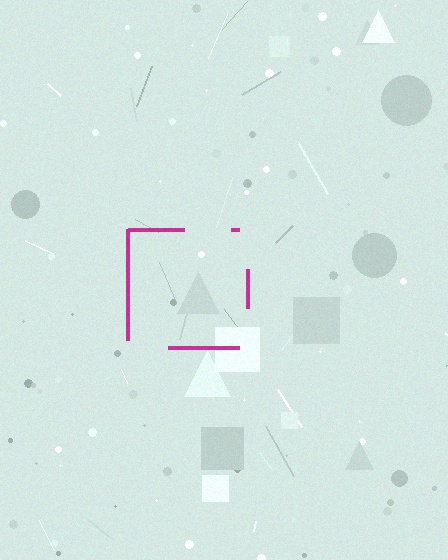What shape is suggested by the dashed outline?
The dashed outline suggests a square.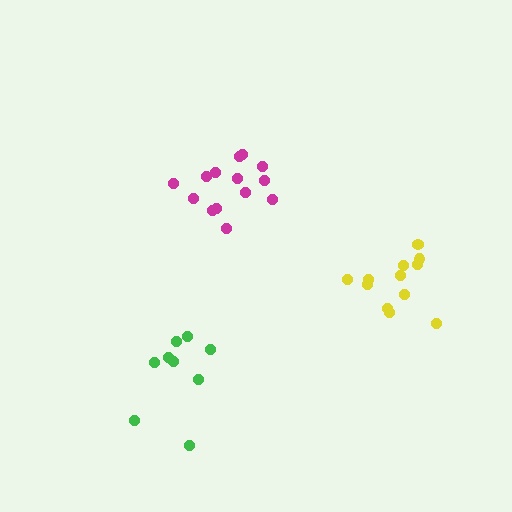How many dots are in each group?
Group 1: 9 dots, Group 2: 12 dots, Group 3: 14 dots (35 total).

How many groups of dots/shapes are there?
There are 3 groups.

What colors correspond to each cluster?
The clusters are colored: green, yellow, magenta.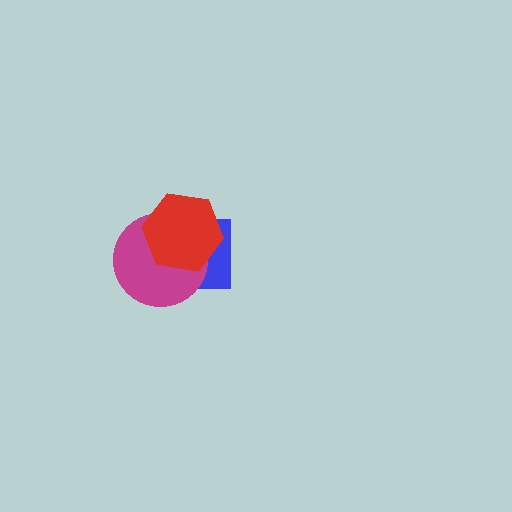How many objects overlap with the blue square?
2 objects overlap with the blue square.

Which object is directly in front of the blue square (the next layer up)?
The magenta circle is directly in front of the blue square.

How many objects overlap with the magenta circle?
2 objects overlap with the magenta circle.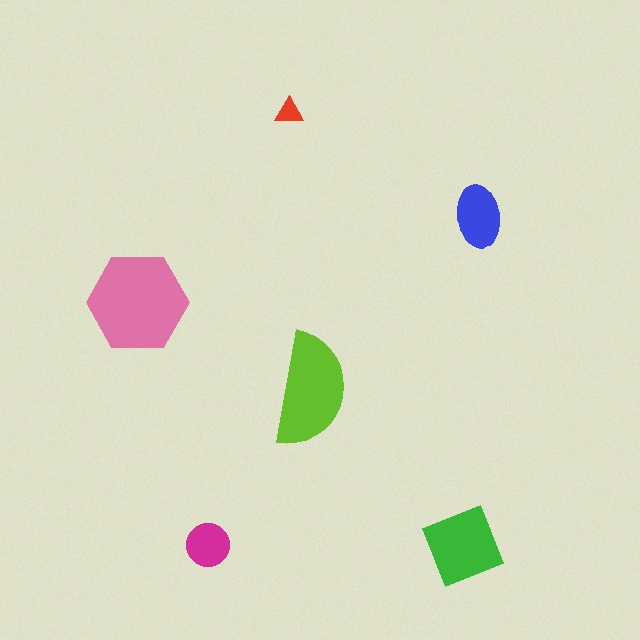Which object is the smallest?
The red triangle.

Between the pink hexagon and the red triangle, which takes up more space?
The pink hexagon.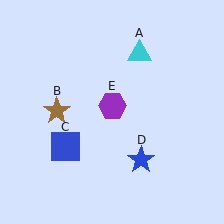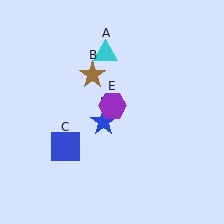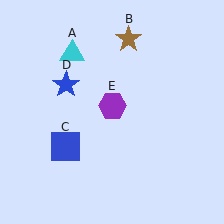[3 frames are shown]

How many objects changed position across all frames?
3 objects changed position: cyan triangle (object A), brown star (object B), blue star (object D).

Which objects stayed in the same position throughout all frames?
Blue square (object C) and purple hexagon (object E) remained stationary.